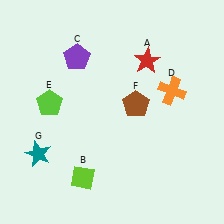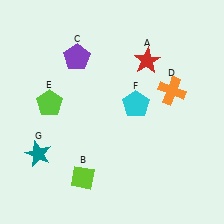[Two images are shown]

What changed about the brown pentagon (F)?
In Image 1, F is brown. In Image 2, it changed to cyan.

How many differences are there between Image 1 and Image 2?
There is 1 difference between the two images.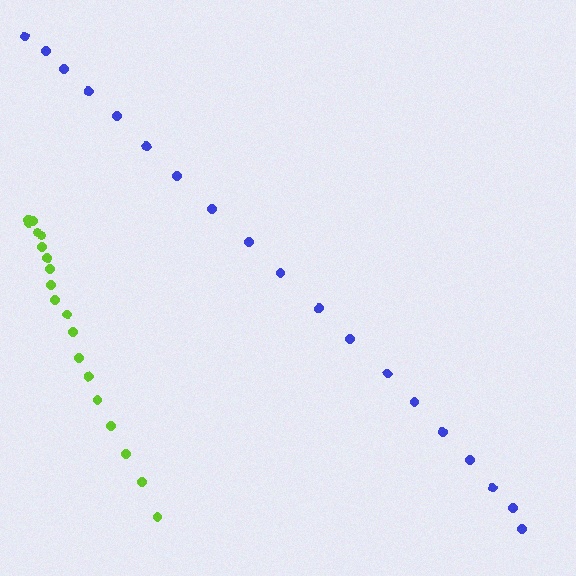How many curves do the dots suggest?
There are 2 distinct paths.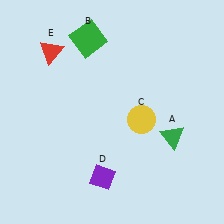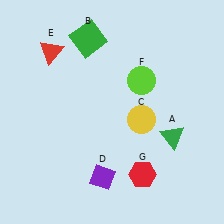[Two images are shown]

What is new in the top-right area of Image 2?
A lime circle (F) was added in the top-right area of Image 2.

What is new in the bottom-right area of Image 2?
A red hexagon (G) was added in the bottom-right area of Image 2.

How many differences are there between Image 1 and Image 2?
There are 2 differences between the two images.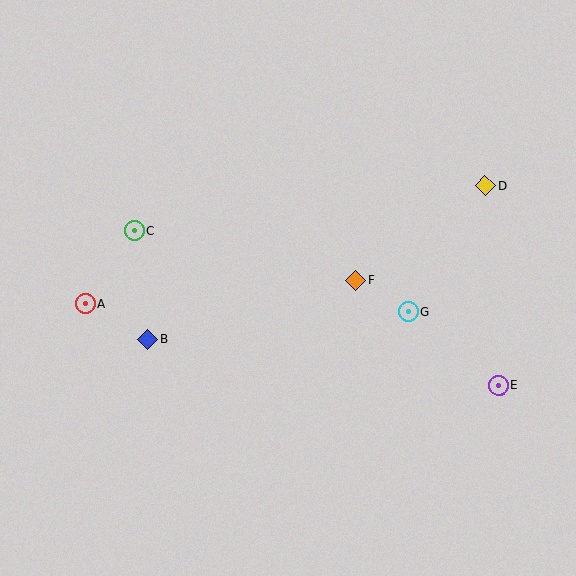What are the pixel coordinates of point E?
Point E is at (498, 385).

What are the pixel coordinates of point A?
Point A is at (86, 303).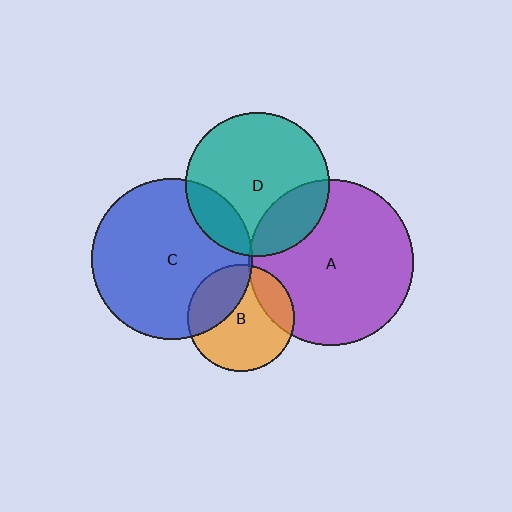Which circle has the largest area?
Circle A (purple).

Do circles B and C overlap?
Yes.